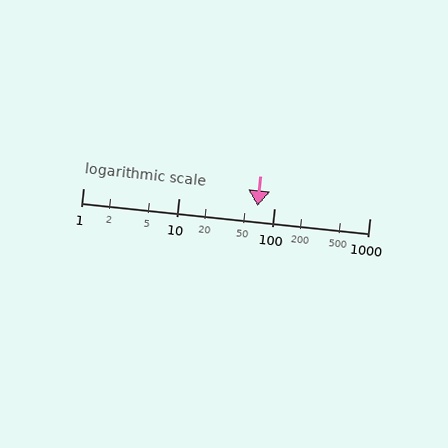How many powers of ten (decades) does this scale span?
The scale spans 3 decades, from 1 to 1000.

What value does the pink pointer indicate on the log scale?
The pointer indicates approximately 67.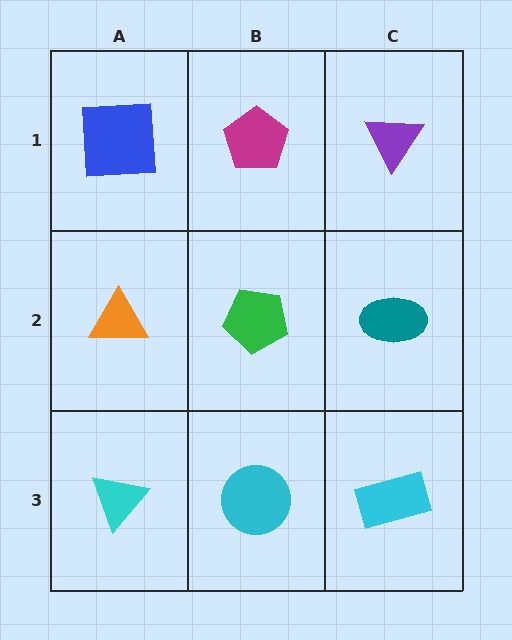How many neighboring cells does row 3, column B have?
3.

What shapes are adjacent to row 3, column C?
A teal ellipse (row 2, column C), a cyan circle (row 3, column B).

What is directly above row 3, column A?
An orange triangle.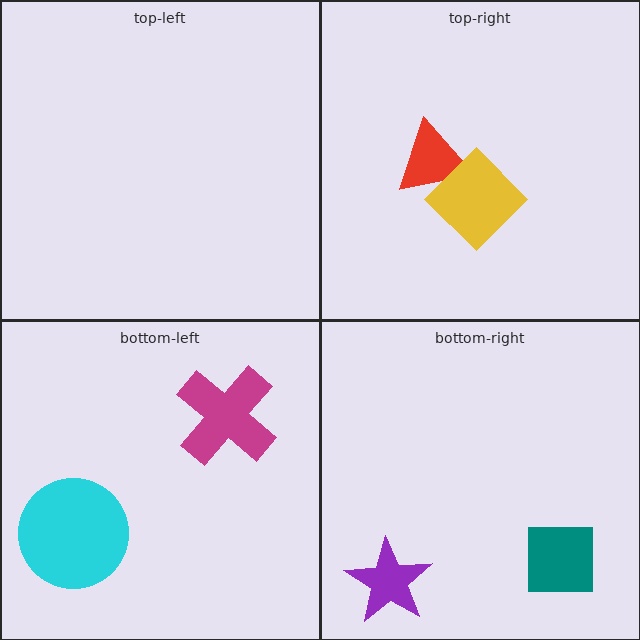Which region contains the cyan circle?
The bottom-left region.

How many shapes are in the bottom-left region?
2.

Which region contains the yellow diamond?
The top-right region.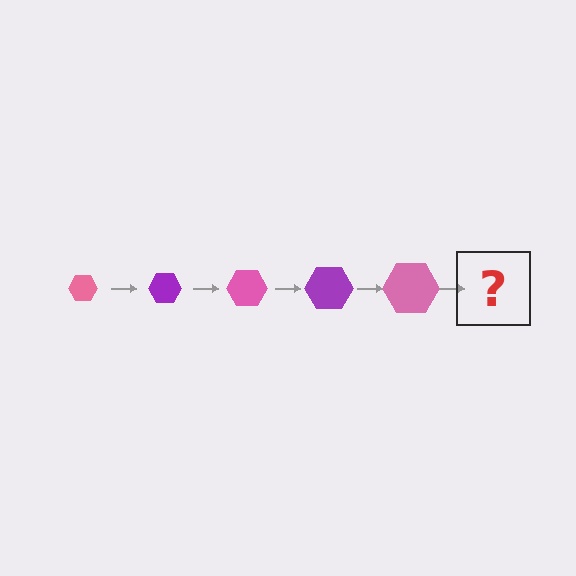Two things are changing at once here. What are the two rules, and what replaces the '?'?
The two rules are that the hexagon grows larger each step and the color cycles through pink and purple. The '?' should be a purple hexagon, larger than the previous one.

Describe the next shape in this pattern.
It should be a purple hexagon, larger than the previous one.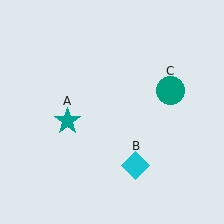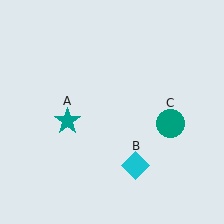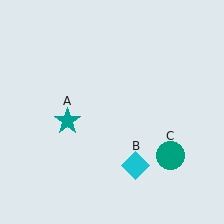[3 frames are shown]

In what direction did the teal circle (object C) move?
The teal circle (object C) moved down.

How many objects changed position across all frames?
1 object changed position: teal circle (object C).